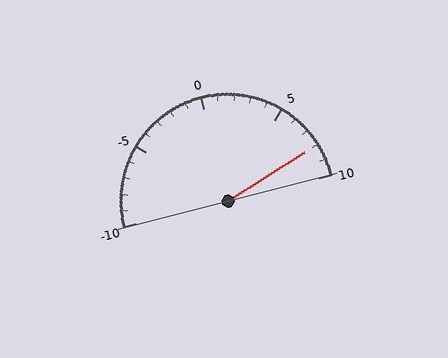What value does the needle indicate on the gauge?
The needle indicates approximately 8.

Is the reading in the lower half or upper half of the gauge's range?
The reading is in the upper half of the range (-10 to 10).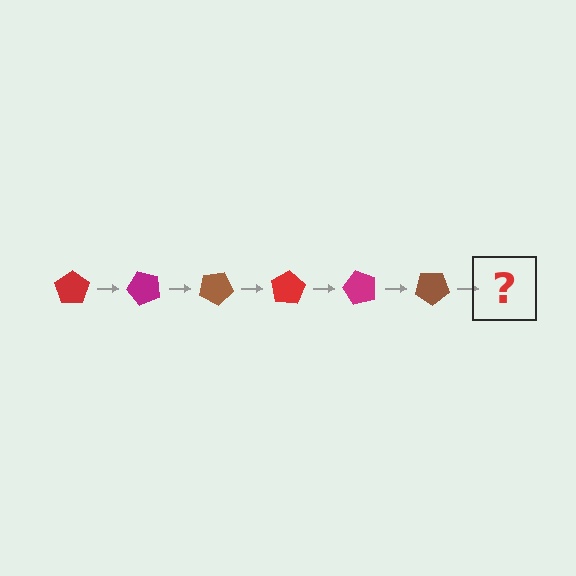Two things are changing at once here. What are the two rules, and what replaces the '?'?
The two rules are that it rotates 50 degrees each step and the color cycles through red, magenta, and brown. The '?' should be a red pentagon, rotated 300 degrees from the start.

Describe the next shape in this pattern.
It should be a red pentagon, rotated 300 degrees from the start.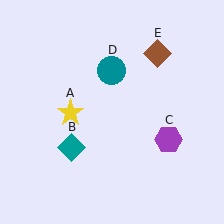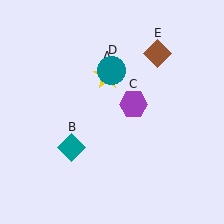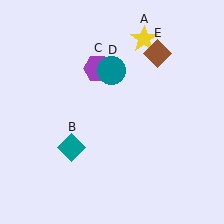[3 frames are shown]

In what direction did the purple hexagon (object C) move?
The purple hexagon (object C) moved up and to the left.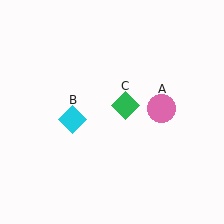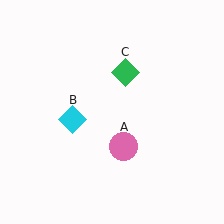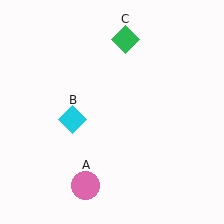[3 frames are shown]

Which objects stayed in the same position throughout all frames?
Cyan diamond (object B) remained stationary.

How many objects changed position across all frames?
2 objects changed position: pink circle (object A), green diamond (object C).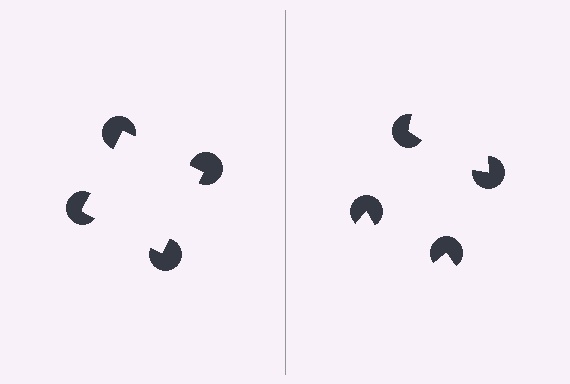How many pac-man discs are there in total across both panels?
8 — 4 on each side.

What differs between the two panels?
The pac-man discs are positioned identically on both sides; only the wedge orientations differ. On the left they align to a square; on the right they are misaligned.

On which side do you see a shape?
An illusory square appears on the left side. On the right side the wedge cuts are rotated, so no coherent shape forms.